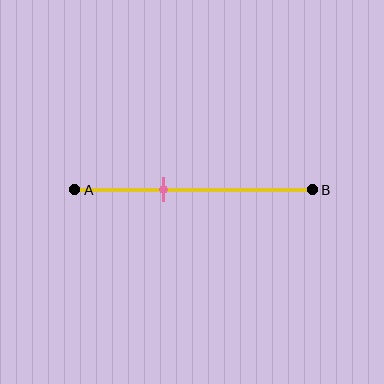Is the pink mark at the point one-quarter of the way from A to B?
No, the mark is at about 35% from A, not at the 25% one-quarter point.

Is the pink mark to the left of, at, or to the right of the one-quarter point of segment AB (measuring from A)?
The pink mark is to the right of the one-quarter point of segment AB.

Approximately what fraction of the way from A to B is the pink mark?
The pink mark is approximately 35% of the way from A to B.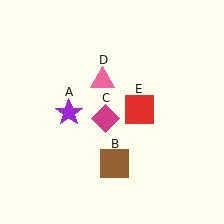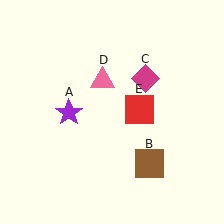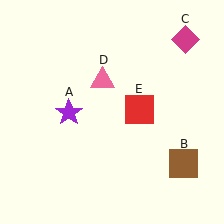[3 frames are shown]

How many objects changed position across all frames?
2 objects changed position: brown square (object B), magenta diamond (object C).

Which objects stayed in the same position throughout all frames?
Purple star (object A) and pink triangle (object D) and red square (object E) remained stationary.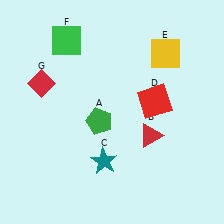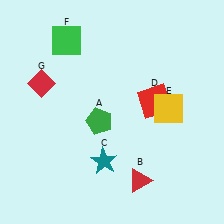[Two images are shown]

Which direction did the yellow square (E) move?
The yellow square (E) moved down.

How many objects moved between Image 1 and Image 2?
2 objects moved between the two images.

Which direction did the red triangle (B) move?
The red triangle (B) moved down.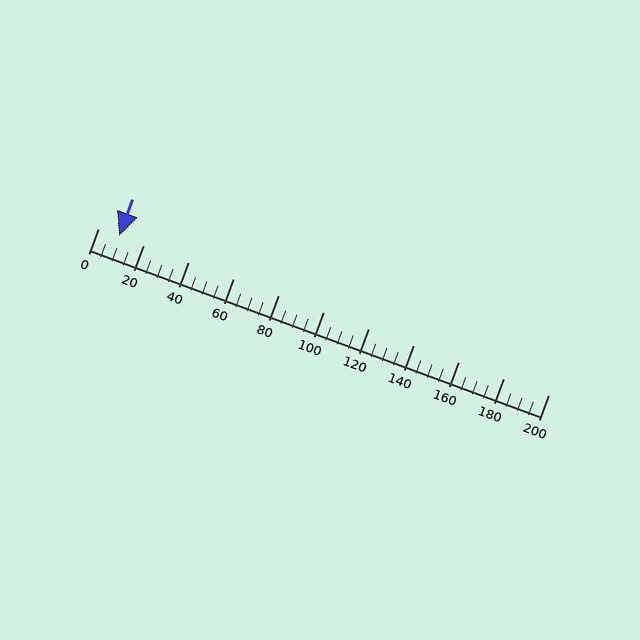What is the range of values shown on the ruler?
The ruler shows values from 0 to 200.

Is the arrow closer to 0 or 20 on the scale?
The arrow is closer to 0.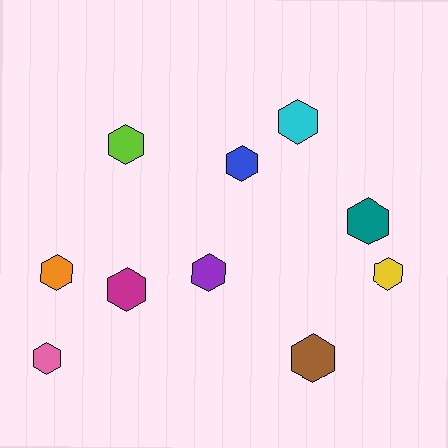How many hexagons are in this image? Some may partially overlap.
There are 10 hexagons.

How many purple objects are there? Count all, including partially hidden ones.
There is 1 purple object.